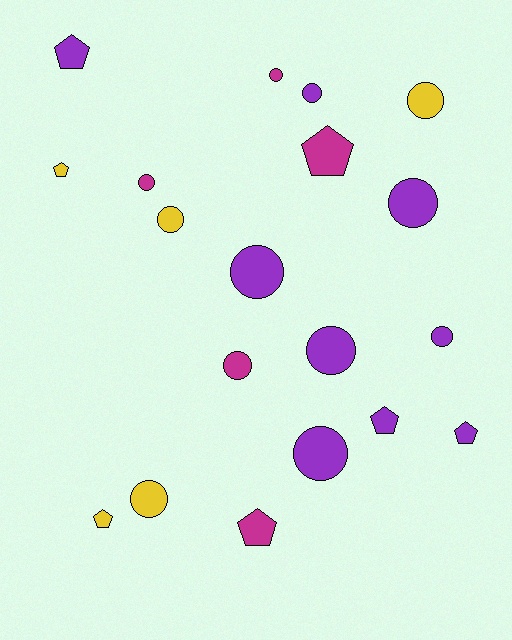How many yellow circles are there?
There are 3 yellow circles.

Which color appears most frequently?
Purple, with 9 objects.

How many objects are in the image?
There are 19 objects.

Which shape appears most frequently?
Circle, with 12 objects.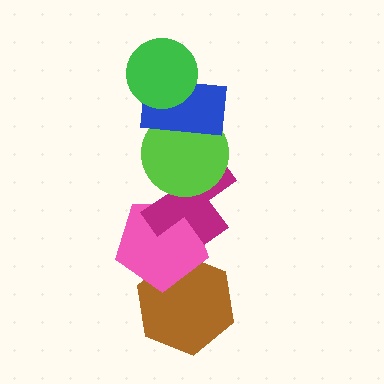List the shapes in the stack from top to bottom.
From top to bottom: the green circle, the blue rectangle, the lime circle, the magenta cross, the pink pentagon, the brown hexagon.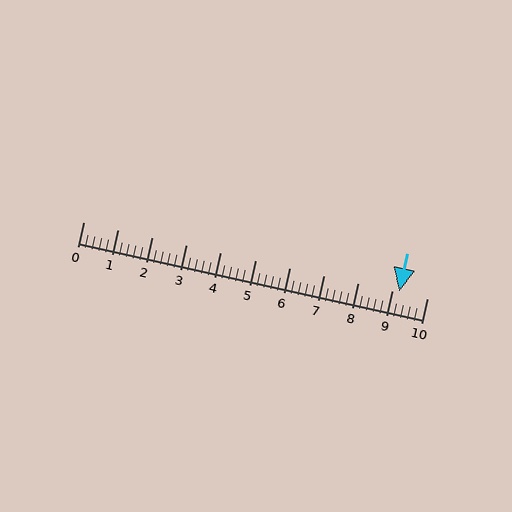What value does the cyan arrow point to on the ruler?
The cyan arrow points to approximately 9.2.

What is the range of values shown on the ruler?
The ruler shows values from 0 to 10.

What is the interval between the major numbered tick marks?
The major tick marks are spaced 1 units apart.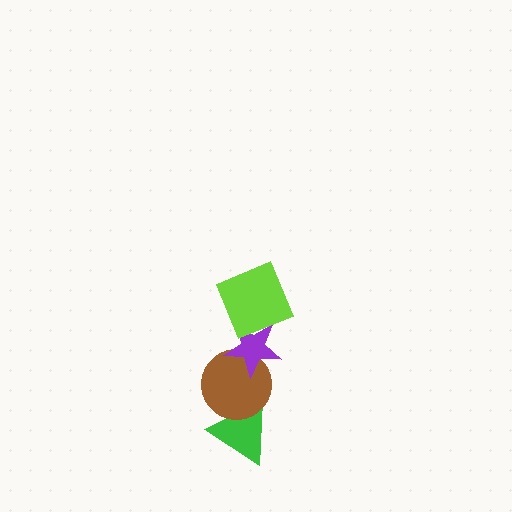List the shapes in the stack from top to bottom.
From top to bottom: the lime square, the purple star, the brown circle, the green triangle.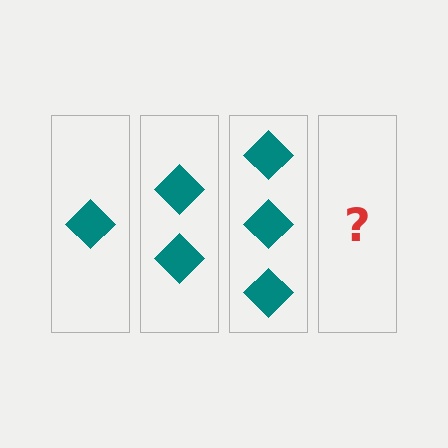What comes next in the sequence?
The next element should be 4 diamonds.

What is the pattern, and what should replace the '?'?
The pattern is that each step adds one more diamond. The '?' should be 4 diamonds.